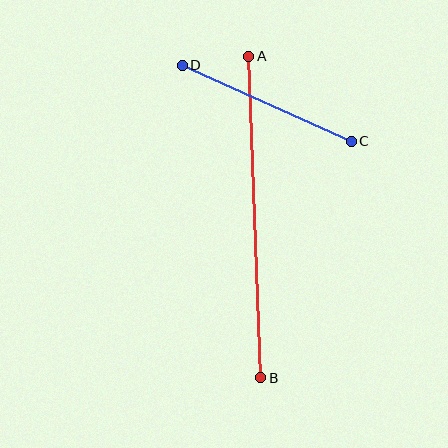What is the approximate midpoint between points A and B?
The midpoint is at approximately (255, 217) pixels.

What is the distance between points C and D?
The distance is approximately 185 pixels.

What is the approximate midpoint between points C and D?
The midpoint is at approximately (267, 103) pixels.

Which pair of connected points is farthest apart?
Points A and B are farthest apart.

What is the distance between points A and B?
The distance is approximately 321 pixels.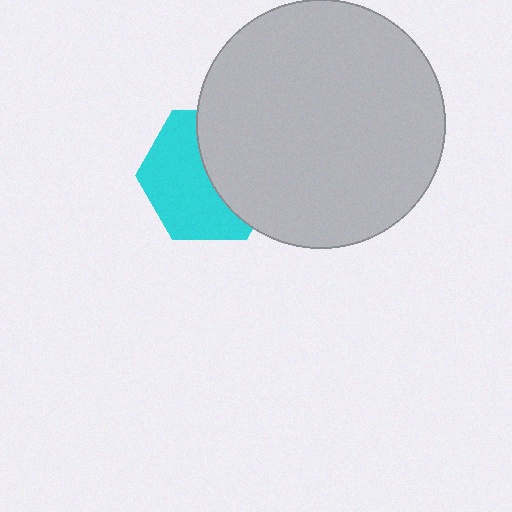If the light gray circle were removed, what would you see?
You would see the complete cyan hexagon.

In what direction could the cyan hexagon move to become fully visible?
The cyan hexagon could move left. That would shift it out from behind the light gray circle entirely.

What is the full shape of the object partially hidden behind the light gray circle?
The partially hidden object is a cyan hexagon.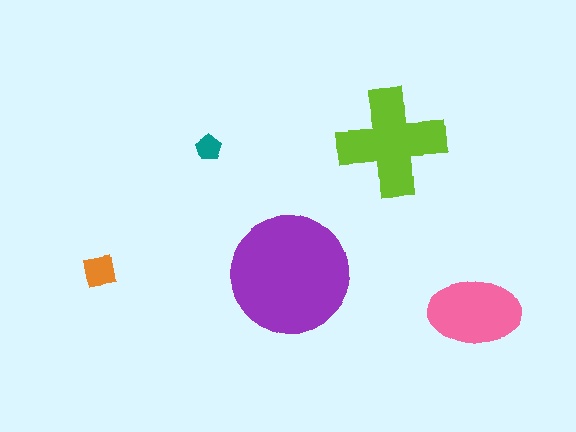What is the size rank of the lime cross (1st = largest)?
2nd.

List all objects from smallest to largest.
The teal pentagon, the orange square, the pink ellipse, the lime cross, the purple circle.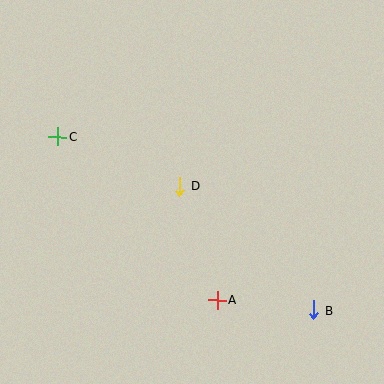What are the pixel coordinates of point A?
Point A is at (217, 300).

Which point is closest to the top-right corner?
Point D is closest to the top-right corner.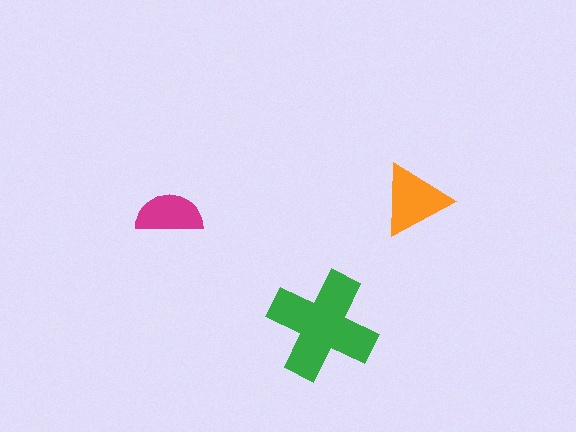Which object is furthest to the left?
The magenta semicircle is leftmost.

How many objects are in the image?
There are 3 objects in the image.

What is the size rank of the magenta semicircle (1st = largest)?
3rd.